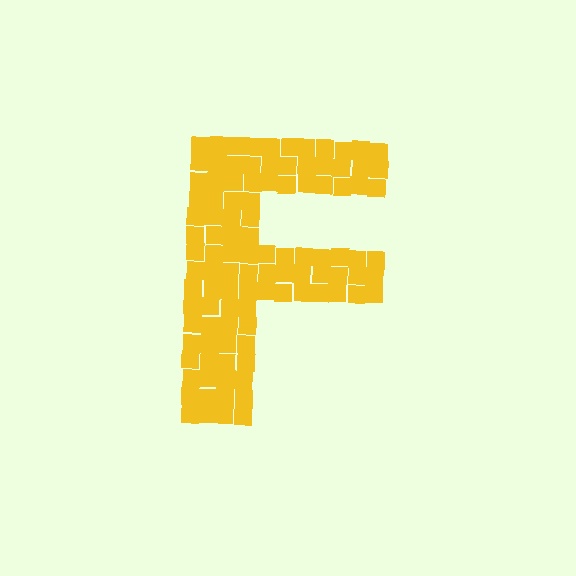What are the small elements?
The small elements are squares.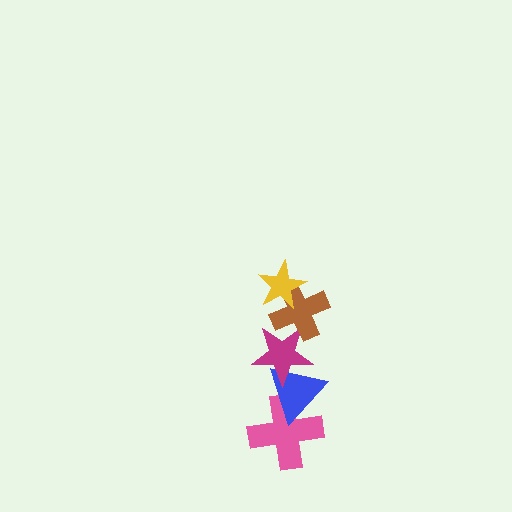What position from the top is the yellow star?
The yellow star is 1st from the top.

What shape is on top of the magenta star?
The brown cross is on top of the magenta star.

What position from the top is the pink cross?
The pink cross is 5th from the top.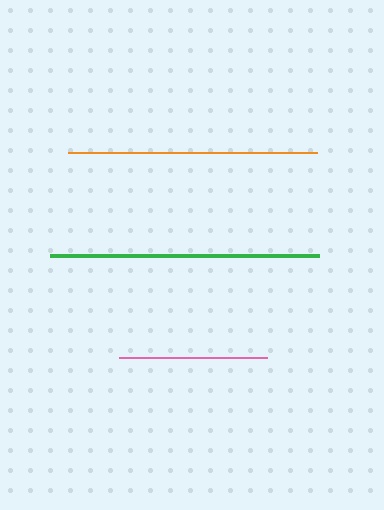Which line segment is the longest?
The green line is the longest at approximately 269 pixels.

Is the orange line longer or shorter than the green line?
The green line is longer than the orange line.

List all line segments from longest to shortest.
From longest to shortest: green, orange, pink.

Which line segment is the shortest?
The pink line is the shortest at approximately 149 pixels.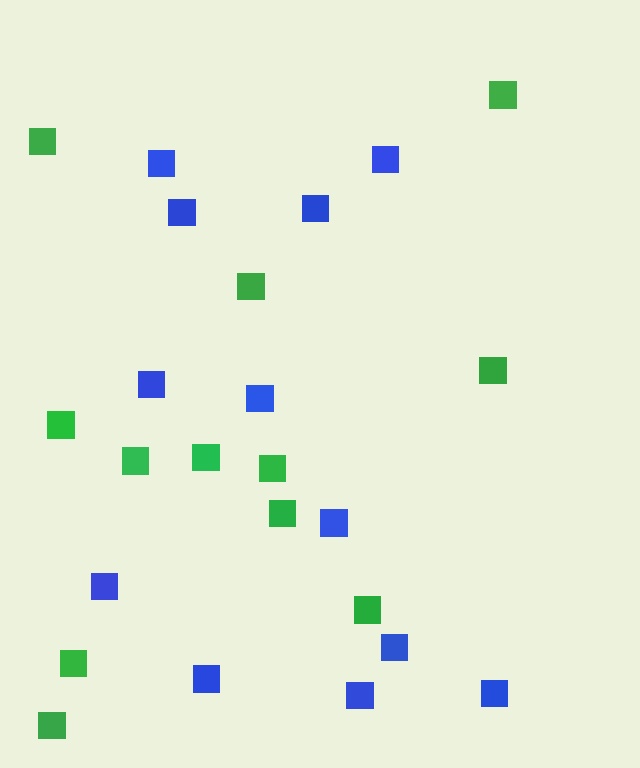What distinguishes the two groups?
There are 2 groups: one group of blue squares (12) and one group of green squares (12).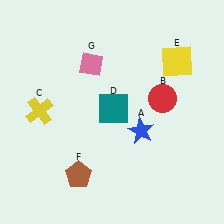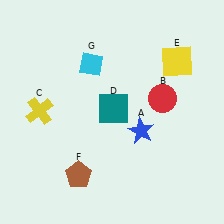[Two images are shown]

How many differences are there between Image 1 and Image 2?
There is 1 difference between the two images.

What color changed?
The diamond (G) changed from pink in Image 1 to cyan in Image 2.